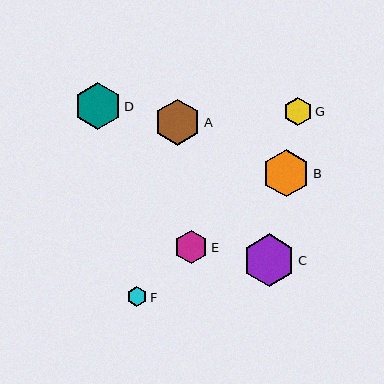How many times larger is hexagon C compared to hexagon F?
Hexagon C is approximately 2.6 times the size of hexagon F.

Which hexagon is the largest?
Hexagon C is the largest with a size of approximately 52 pixels.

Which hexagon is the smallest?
Hexagon F is the smallest with a size of approximately 20 pixels.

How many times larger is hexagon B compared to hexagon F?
Hexagon B is approximately 2.3 times the size of hexagon F.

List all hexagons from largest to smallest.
From largest to smallest: C, B, D, A, E, G, F.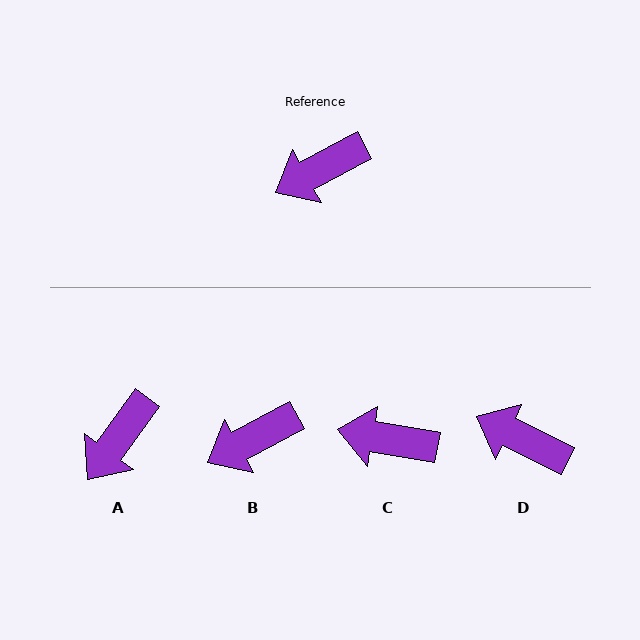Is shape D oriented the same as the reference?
No, it is off by about 54 degrees.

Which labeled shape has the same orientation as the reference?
B.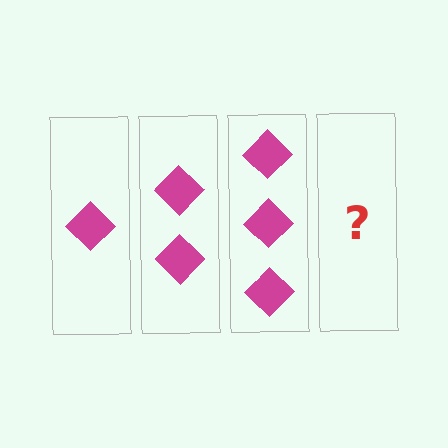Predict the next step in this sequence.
The next step is 4 diamonds.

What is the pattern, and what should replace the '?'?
The pattern is that each step adds one more diamond. The '?' should be 4 diamonds.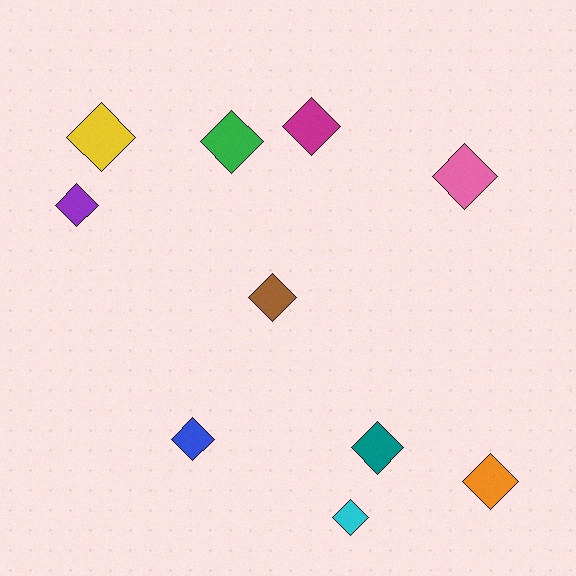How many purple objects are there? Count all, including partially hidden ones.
There is 1 purple object.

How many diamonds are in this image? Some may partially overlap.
There are 10 diamonds.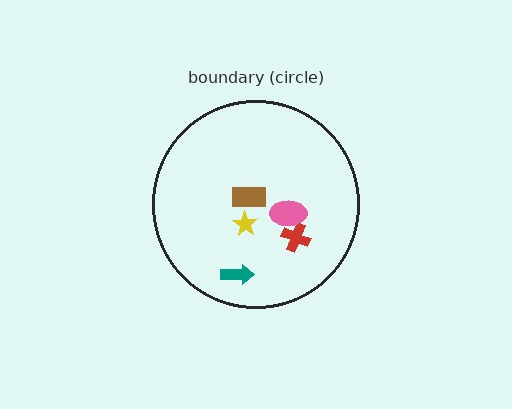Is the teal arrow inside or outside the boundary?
Inside.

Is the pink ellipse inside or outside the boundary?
Inside.